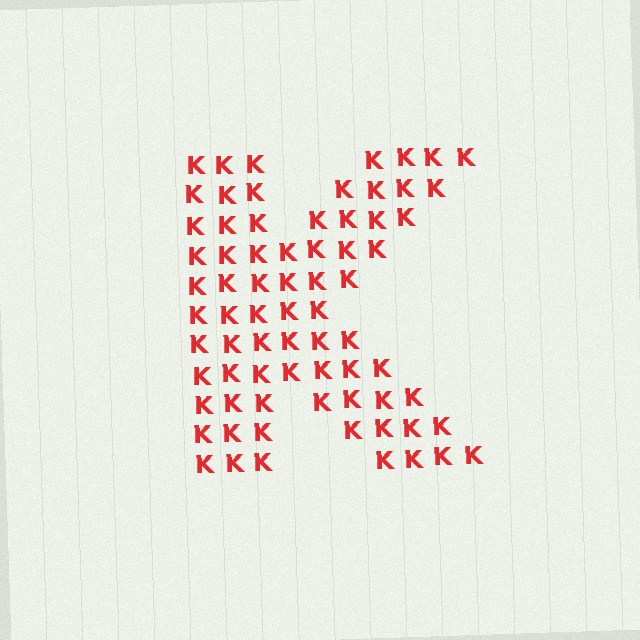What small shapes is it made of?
It is made of small letter K's.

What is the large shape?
The large shape is the letter K.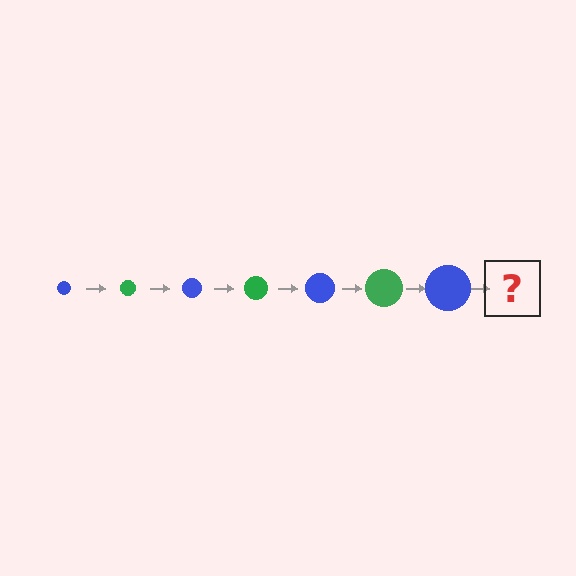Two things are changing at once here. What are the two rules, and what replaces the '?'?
The two rules are that the circle grows larger each step and the color cycles through blue and green. The '?' should be a green circle, larger than the previous one.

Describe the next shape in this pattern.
It should be a green circle, larger than the previous one.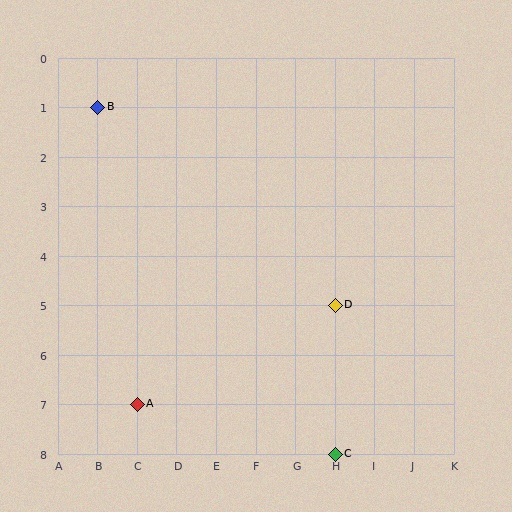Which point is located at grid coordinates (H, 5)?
Point D is at (H, 5).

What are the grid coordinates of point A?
Point A is at grid coordinates (C, 7).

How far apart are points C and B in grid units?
Points C and B are 6 columns and 7 rows apart (about 9.2 grid units diagonally).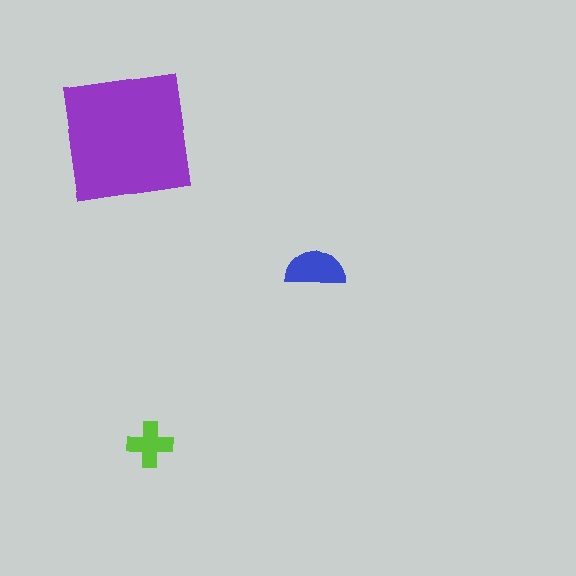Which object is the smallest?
The lime cross.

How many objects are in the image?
There are 3 objects in the image.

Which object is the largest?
The purple square.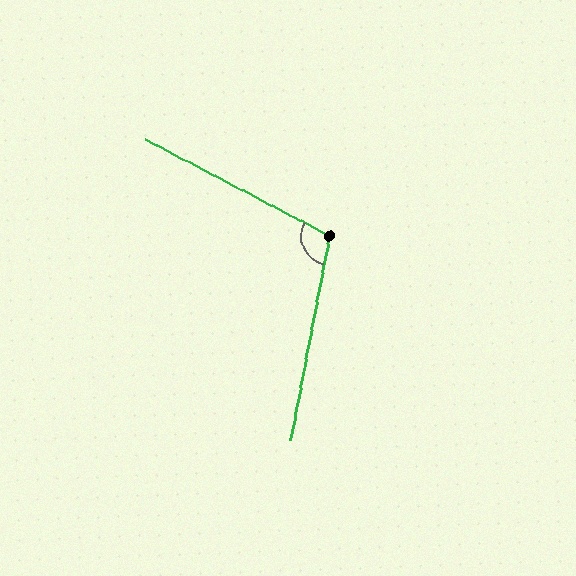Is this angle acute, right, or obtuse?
It is obtuse.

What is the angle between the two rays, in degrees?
Approximately 107 degrees.